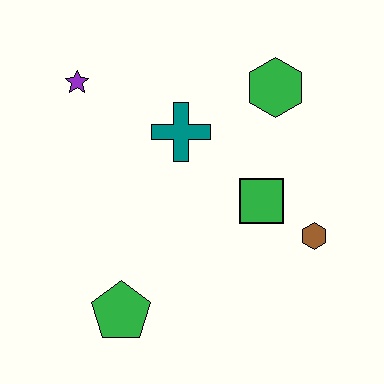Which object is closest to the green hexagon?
The teal cross is closest to the green hexagon.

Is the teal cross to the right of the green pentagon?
Yes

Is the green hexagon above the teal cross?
Yes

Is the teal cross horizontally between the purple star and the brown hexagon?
Yes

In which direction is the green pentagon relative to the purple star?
The green pentagon is below the purple star.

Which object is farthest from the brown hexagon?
The purple star is farthest from the brown hexagon.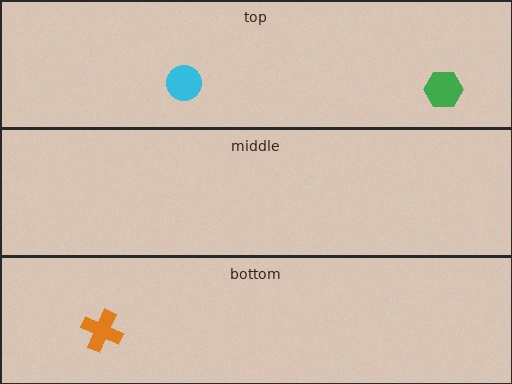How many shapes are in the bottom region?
1.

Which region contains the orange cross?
The bottom region.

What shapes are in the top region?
The green hexagon, the cyan circle.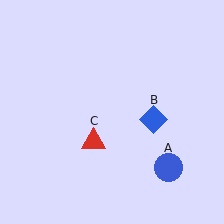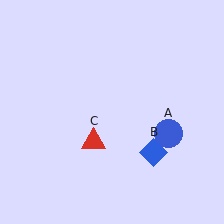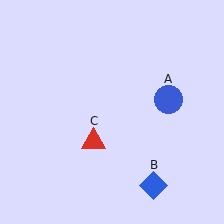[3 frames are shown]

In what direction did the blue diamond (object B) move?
The blue diamond (object B) moved down.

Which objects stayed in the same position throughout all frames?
Red triangle (object C) remained stationary.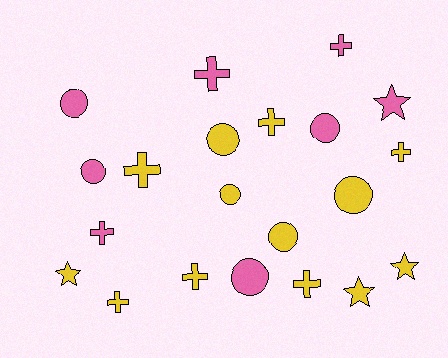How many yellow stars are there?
There are 3 yellow stars.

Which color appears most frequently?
Yellow, with 13 objects.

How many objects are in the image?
There are 21 objects.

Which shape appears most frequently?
Cross, with 9 objects.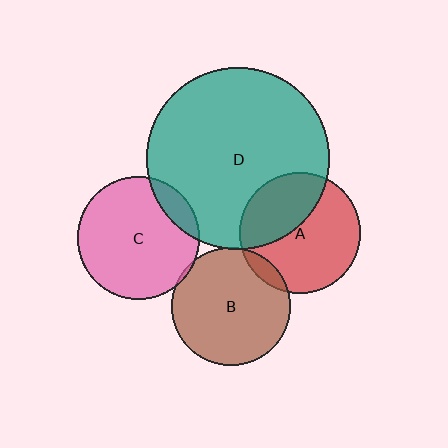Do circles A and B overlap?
Yes.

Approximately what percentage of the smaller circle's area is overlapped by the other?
Approximately 5%.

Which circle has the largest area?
Circle D (teal).